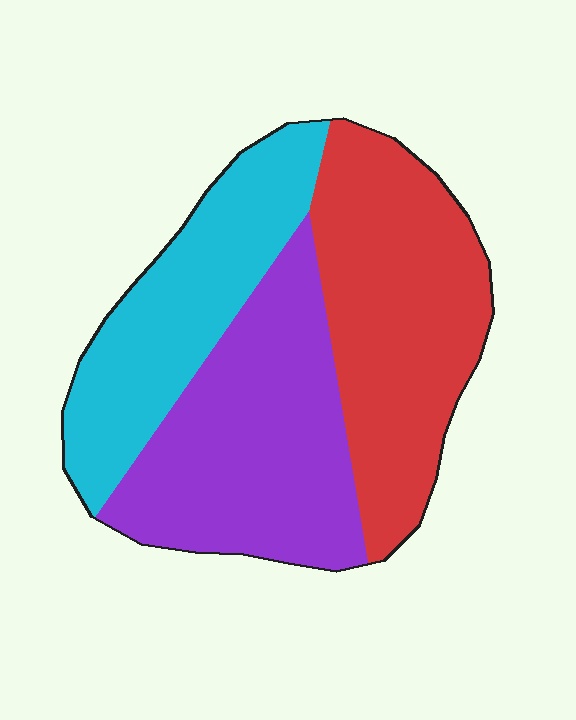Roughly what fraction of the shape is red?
Red covers 36% of the shape.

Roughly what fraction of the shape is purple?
Purple covers roughly 35% of the shape.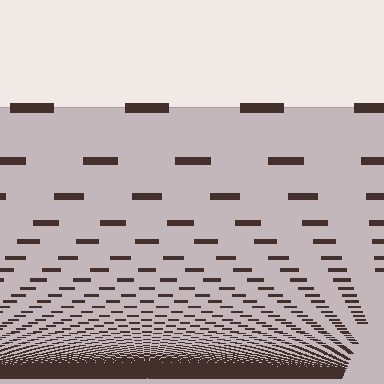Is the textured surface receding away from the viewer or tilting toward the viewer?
The surface appears to tilt toward the viewer. Texture elements get larger and sparser toward the top.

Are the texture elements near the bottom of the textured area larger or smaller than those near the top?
Smaller. The gradient is inverted — elements near the bottom are smaller and denser.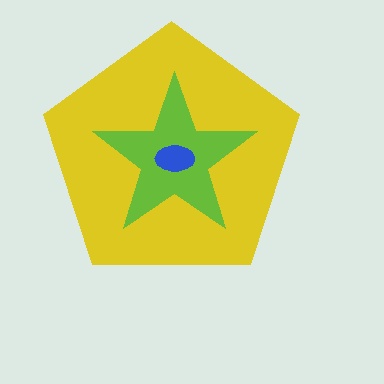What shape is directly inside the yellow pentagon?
The lime star.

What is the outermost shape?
The yellow pentagon.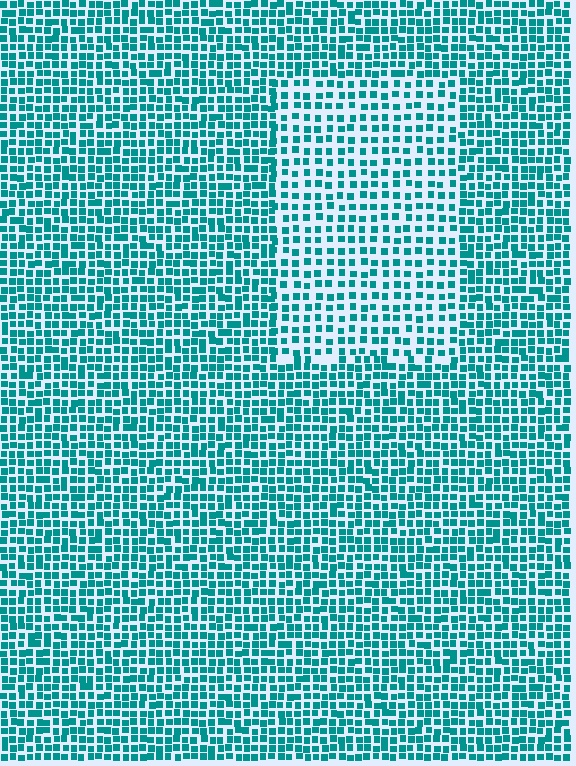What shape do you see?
I see a rectangle.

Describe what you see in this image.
The image contains small teal elements arranged at two different densities. A rectangle-shaped region is visible where the elements are less densely packed than the surrounding area.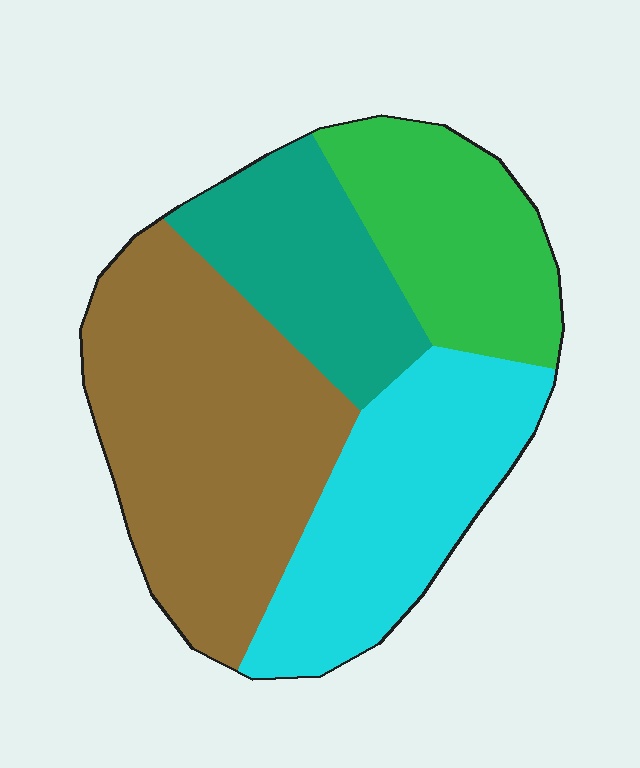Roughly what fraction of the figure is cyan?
Cyan takes up between a quarter and a half of the figure.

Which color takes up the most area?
Brown, at roughly 35%.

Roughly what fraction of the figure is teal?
Teal covers 18% of the figure.